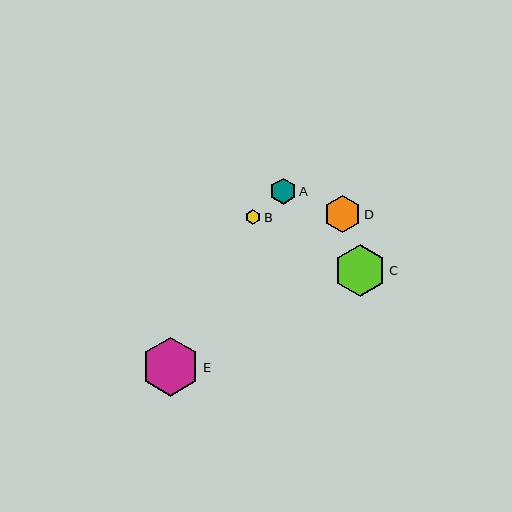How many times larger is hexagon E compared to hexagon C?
Hexagon E is approximately 1.1 times the size of hexagon C.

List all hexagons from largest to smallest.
From largest to smallest: E, C, D, A, B.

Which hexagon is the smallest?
Hexagon B is the smallest with a size of approximately 15 pixels.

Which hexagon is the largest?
Hexagon E is the largest with a size of approximately 59 pixels.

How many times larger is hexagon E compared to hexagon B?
Hexagon E is approximately 3.8 times the size of hexagon B.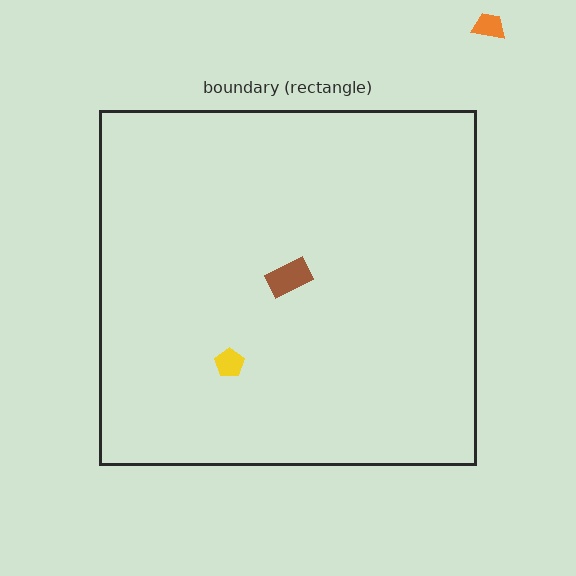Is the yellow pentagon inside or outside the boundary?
Inside.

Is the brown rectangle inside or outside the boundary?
Inside.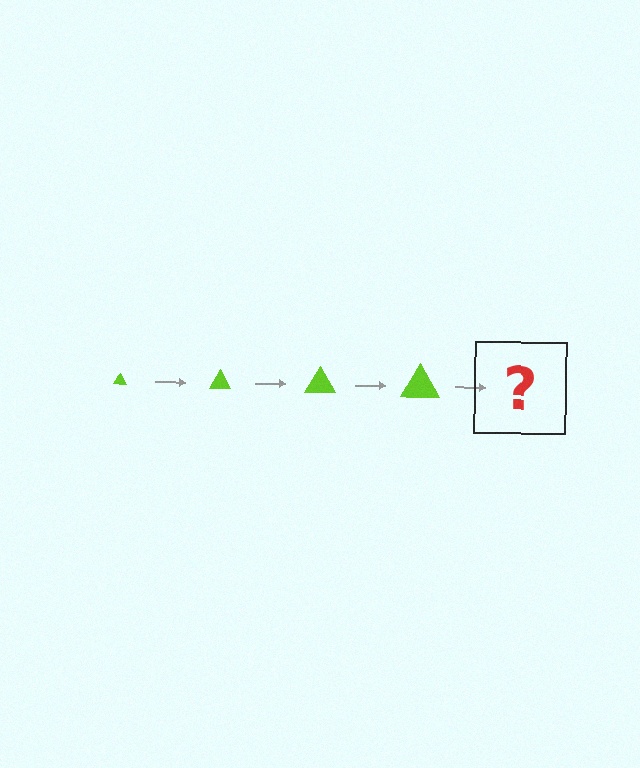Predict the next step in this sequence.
The next step is a lime triangle, larger than the previous one.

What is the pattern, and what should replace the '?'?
The pattern is that the triangle gets progressively larger each step. The '?' should be a lime triangle, larger than the previous one.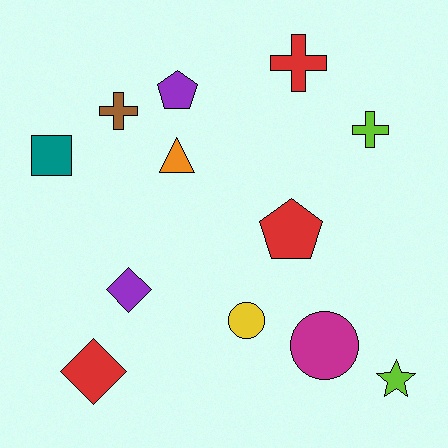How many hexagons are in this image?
There are no hexagons.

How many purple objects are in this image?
There are 2 purple objects.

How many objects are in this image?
There are 12 objects.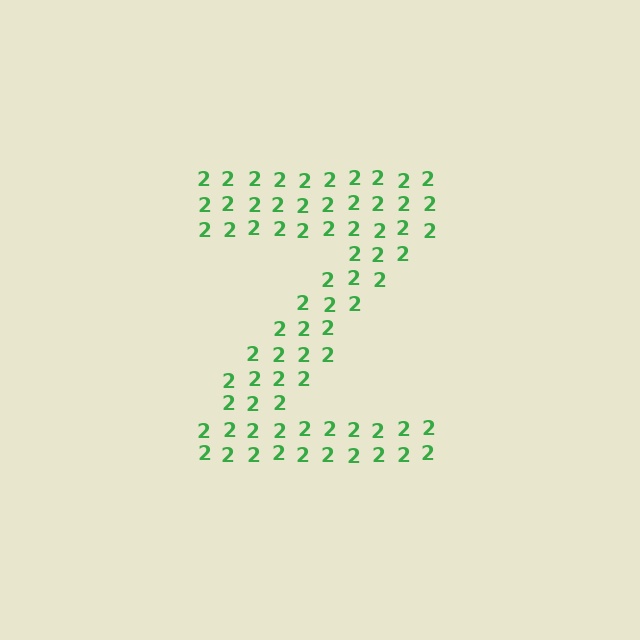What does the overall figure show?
The overall figure shows the letter Z.